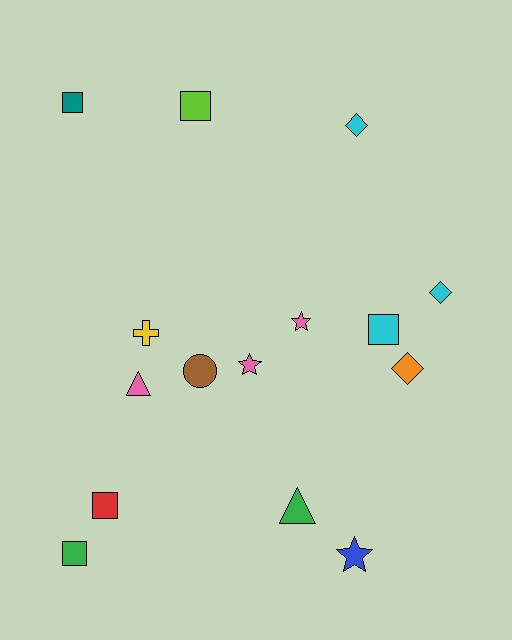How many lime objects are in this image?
There is 1 lime object.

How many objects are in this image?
There are 15 objects.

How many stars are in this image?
There are 3 stars.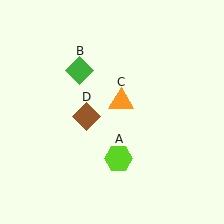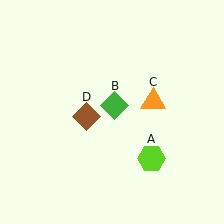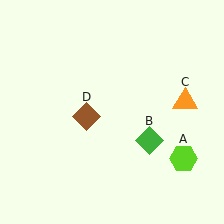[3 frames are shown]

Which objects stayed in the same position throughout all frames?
Brown diamond (object D) remained stationary.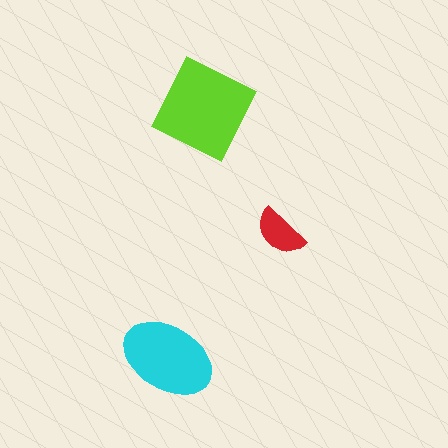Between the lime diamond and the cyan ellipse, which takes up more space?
The lime diamond.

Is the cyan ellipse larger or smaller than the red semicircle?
Larger.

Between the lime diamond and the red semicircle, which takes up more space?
The lime diamond.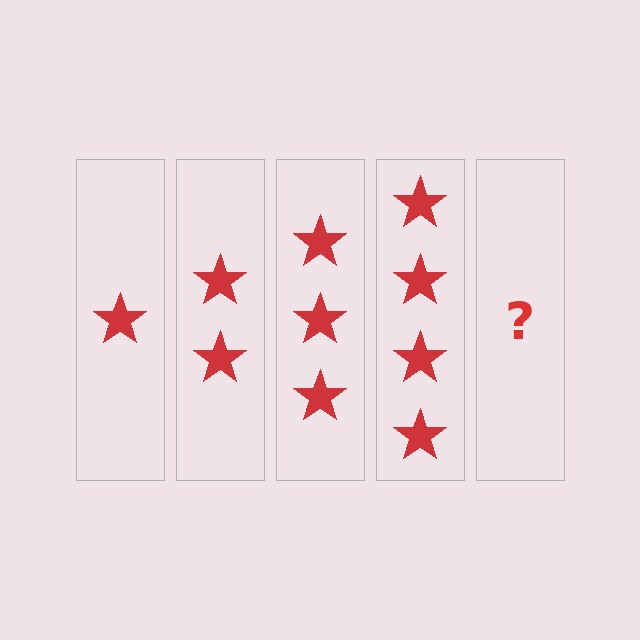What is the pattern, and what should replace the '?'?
The pattern is that each step adds one more star. The '?' should be 5 stars.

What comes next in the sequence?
The next element should be 5 stars.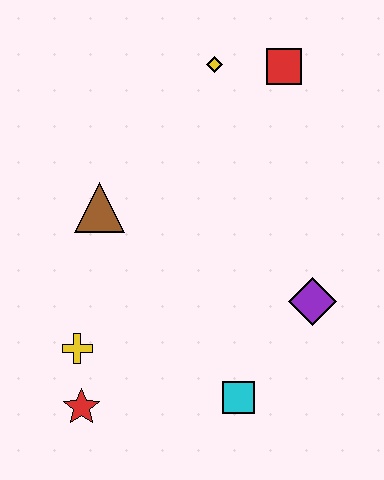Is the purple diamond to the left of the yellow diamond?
No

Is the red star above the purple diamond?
No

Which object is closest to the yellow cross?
The red star is closest to the yellow cross.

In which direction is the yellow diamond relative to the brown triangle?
The yellow diamond is above the brown triangle.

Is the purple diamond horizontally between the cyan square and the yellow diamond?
No